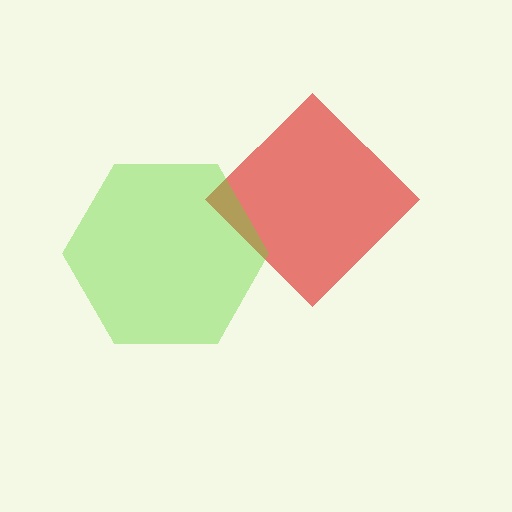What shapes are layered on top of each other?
The layered shapes are: a red diamond, a lime hexagon.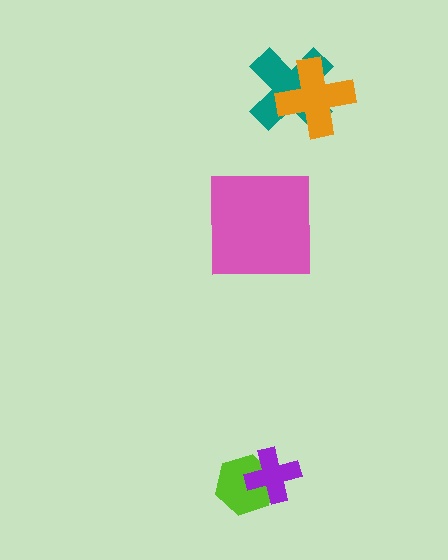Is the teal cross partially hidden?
Yes, it is partially covered by another shape.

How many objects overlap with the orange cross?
1 object overlaps with the orange cross.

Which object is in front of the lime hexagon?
The purple cross is in front of the lime hexagon.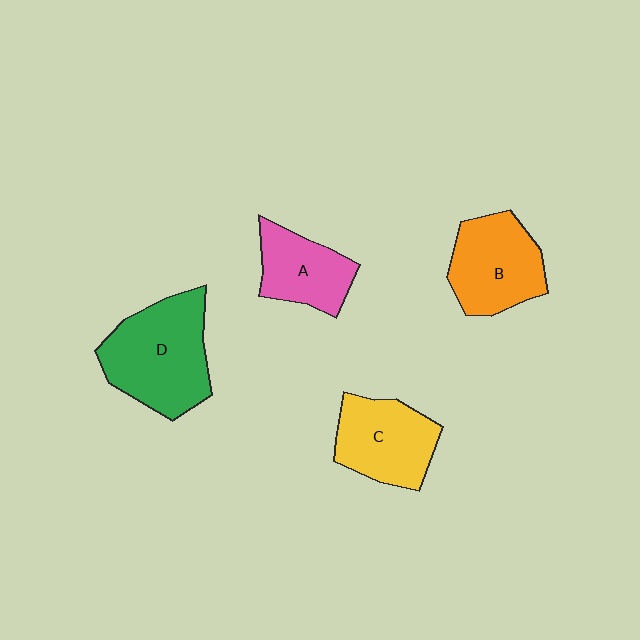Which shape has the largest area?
Shape D (green).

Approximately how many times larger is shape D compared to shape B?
Approximately 1.3 times.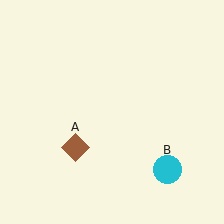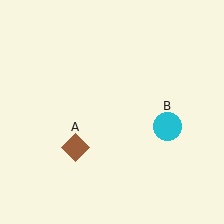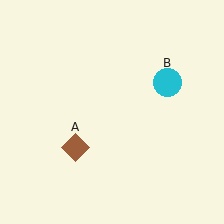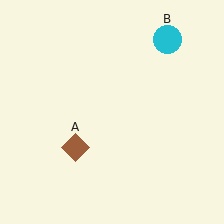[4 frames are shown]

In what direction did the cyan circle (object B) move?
The cyan circle (object B) moved up.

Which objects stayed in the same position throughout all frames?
Brown diamond (object A) remained stationary.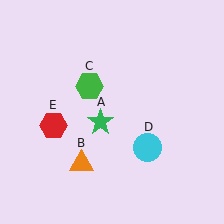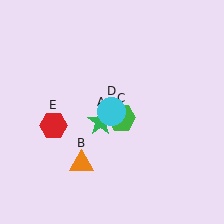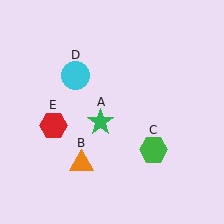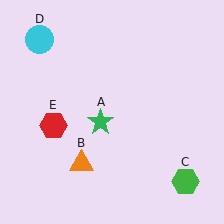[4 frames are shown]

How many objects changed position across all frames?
2 objects changed position: green hexagon (object C), cyan circle (object D).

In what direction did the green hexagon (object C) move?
The green hexagon (object C) moved down and to the right.